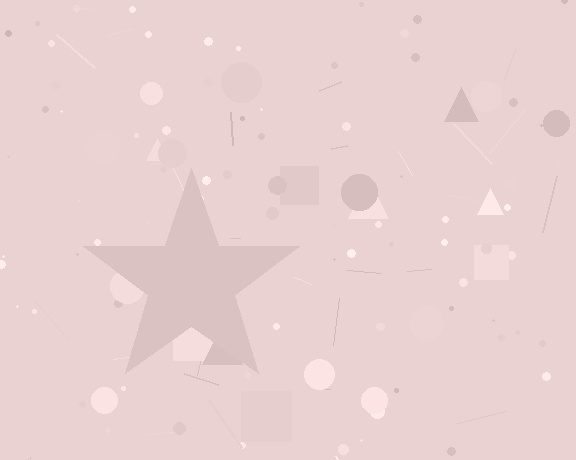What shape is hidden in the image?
A star is hidden in the image.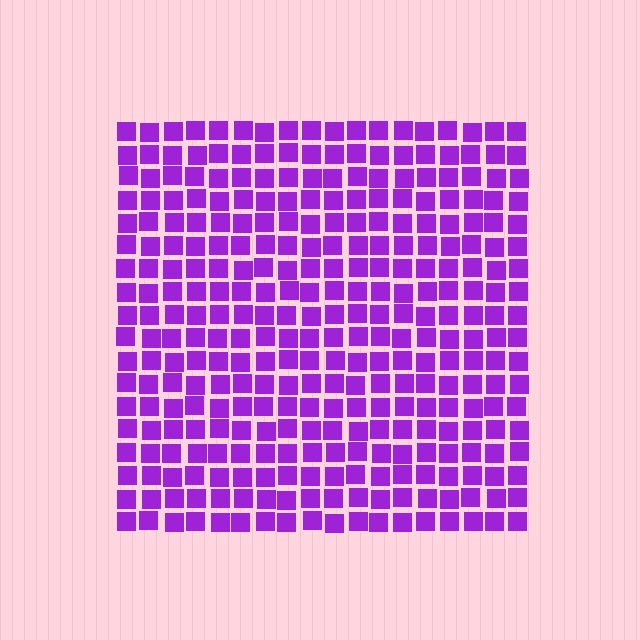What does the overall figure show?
The overall figure shows a square.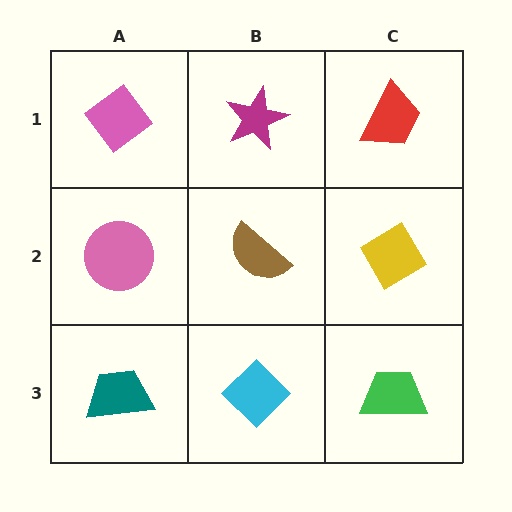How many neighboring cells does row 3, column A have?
2.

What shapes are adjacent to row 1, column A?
A pink circle (row 2, column A), a magenta star (row 1, column B).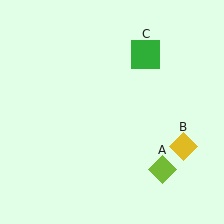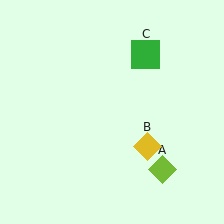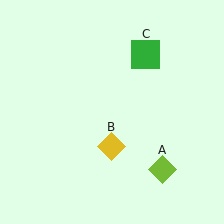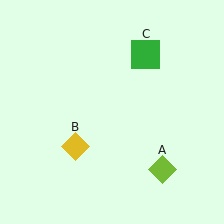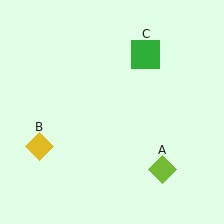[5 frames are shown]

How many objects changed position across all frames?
1 object changed position: yellow diamond (object B).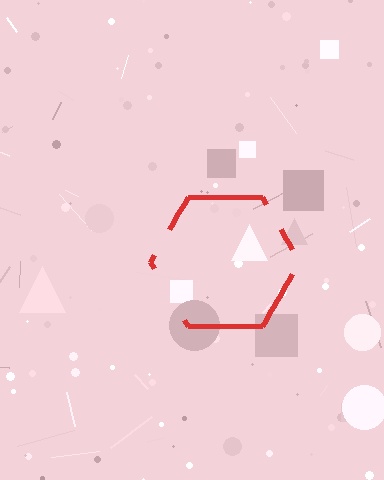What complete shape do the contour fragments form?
The contour fragments form a hexagon.